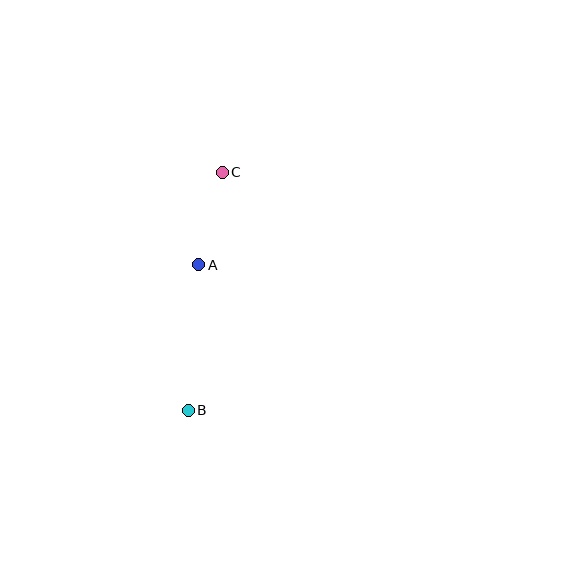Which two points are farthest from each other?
Points B and C are farthest from each other.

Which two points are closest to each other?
Points A and C are closest to each other.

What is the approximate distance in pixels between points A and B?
The distance between A and B is approximately 146 pixels.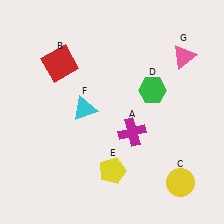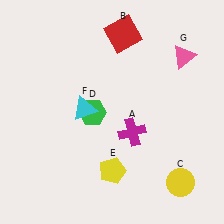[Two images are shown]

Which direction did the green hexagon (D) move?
The green hexagon (D) moved left.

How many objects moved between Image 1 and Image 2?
2 objects moved between the two images.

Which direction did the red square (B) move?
The red square (B) moved right.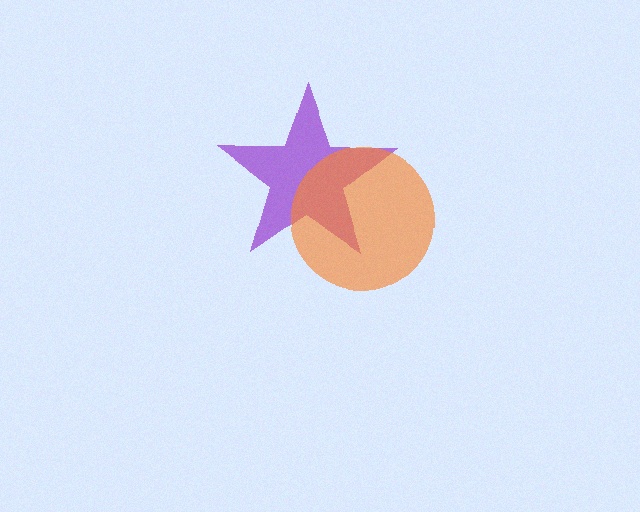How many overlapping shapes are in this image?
There are 2 overlapping shapes in the image.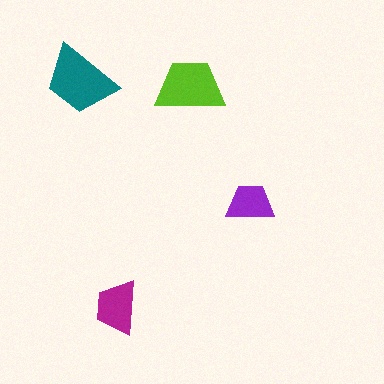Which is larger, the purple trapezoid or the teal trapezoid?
The teal one.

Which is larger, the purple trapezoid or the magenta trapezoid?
The magenta one.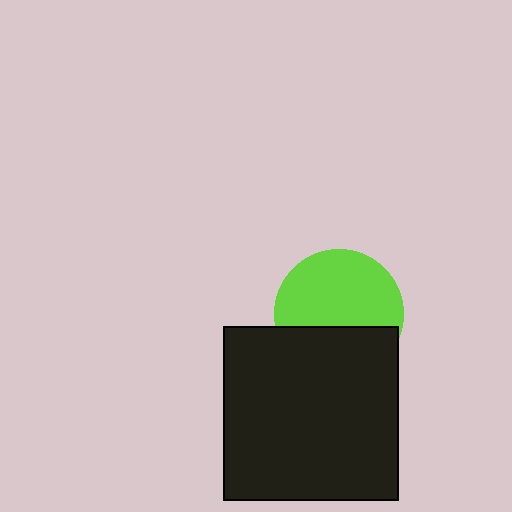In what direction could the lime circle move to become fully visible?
The lime circle could move up. That would shift it out from behind the black square entirely.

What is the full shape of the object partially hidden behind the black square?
The partially hidden object is a lime circle.